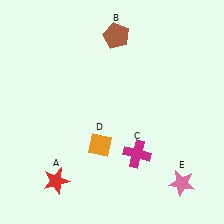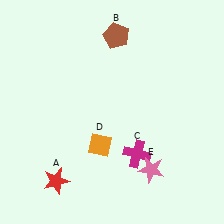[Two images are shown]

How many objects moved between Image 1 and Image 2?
1 object moved between the two images.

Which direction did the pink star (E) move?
The pink star (E) moved left.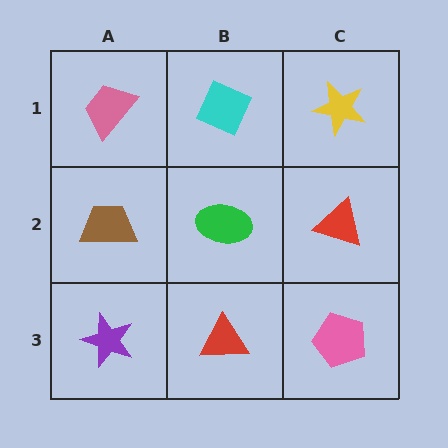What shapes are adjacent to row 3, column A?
A brown trapezoid (row 2, column A), a red triangle (row 3, column B).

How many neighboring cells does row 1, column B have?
3.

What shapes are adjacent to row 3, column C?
A red triangle (row 2, column C), a red triangle (row 3, column B).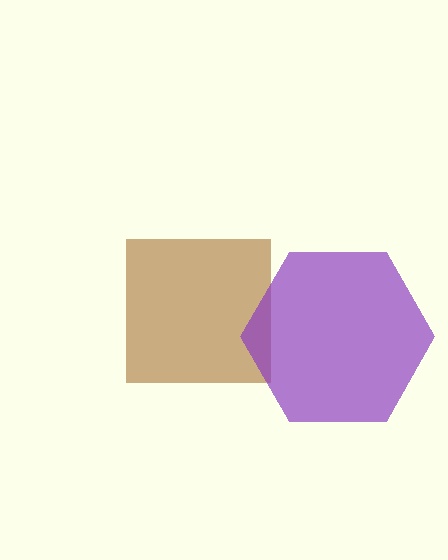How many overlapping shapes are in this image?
There are 2 overlapping shapes in the image.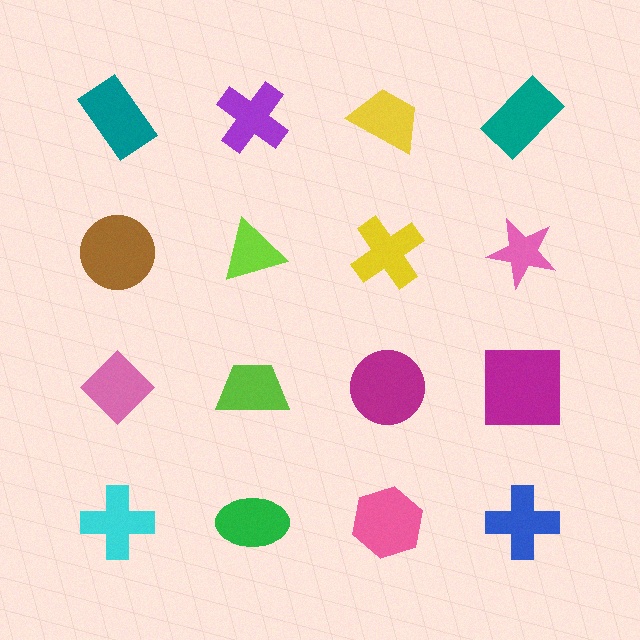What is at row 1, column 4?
A teal rectangle.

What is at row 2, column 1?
A brown circle.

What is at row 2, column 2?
A lime triangle.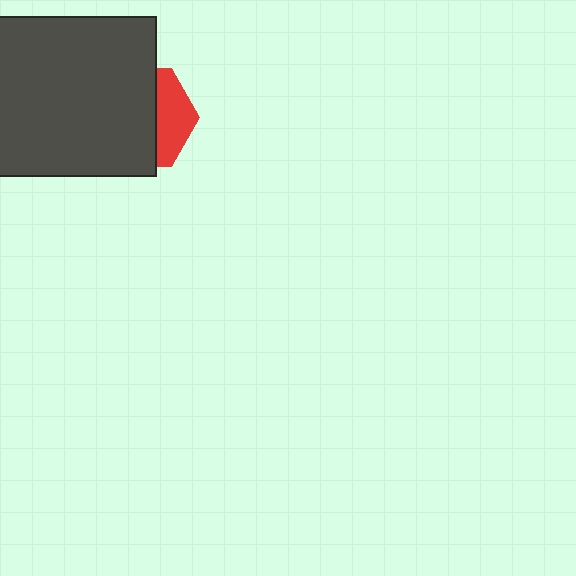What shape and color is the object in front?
The object in front is a dark gray square.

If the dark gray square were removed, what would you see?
You would see the complete red hexagon.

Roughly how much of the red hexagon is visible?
A small part of it is visible (roughly 33%).